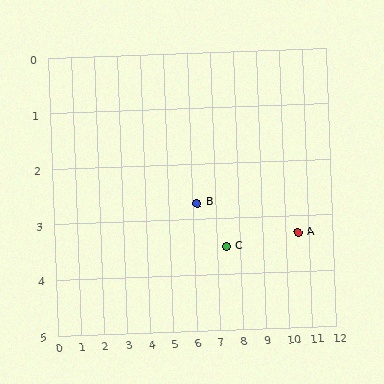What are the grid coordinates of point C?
Point C is at approximately (7.4, 3.5).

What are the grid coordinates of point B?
Point B is at approximately (6.2, 2.7).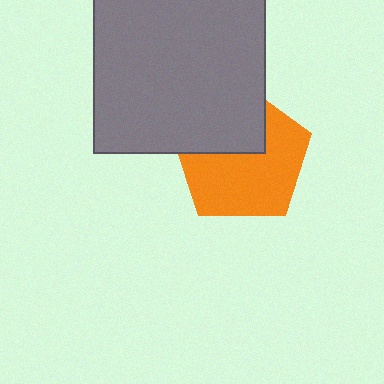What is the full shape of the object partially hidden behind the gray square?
The partially hidden object is an orange pentagon.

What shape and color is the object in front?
The object in front is a gray square.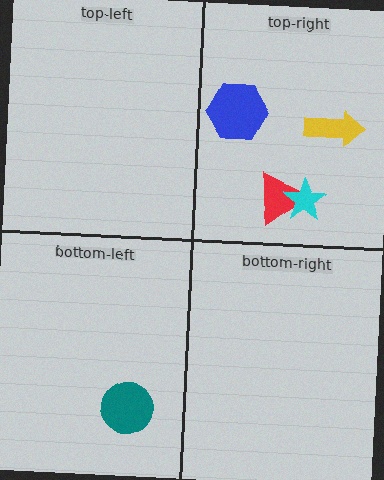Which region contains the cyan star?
The top-right region.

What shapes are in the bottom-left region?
The teal circle.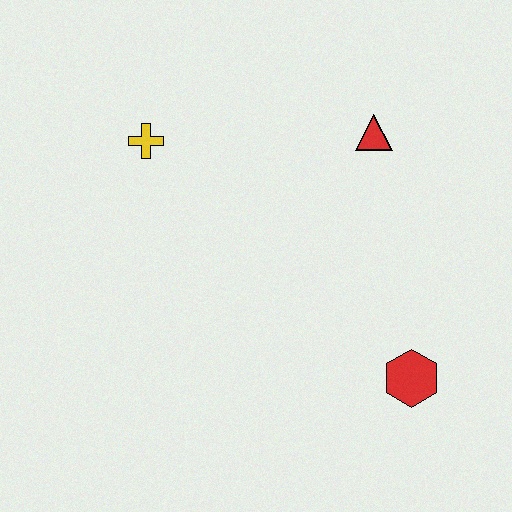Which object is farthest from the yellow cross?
The red hexagon is farthest from the yellow cross.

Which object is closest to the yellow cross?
The red triangle is closest to the yellow cross.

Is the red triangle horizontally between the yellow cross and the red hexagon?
Yes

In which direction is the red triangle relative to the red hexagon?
The red triangle is above the red hexagon.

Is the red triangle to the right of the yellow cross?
Yes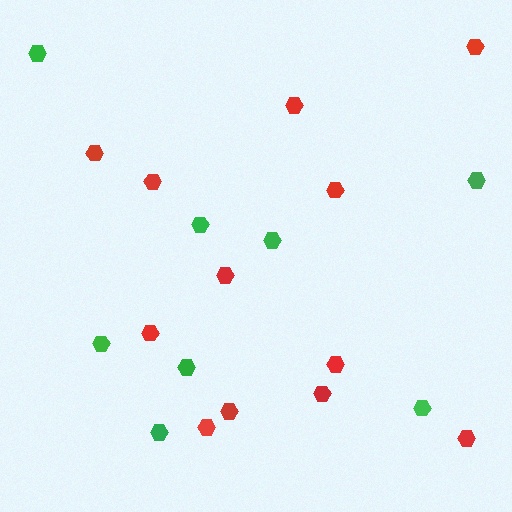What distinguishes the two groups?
There are 2 groups: one group of green hexagons (8) and one group of red hexagons (12).